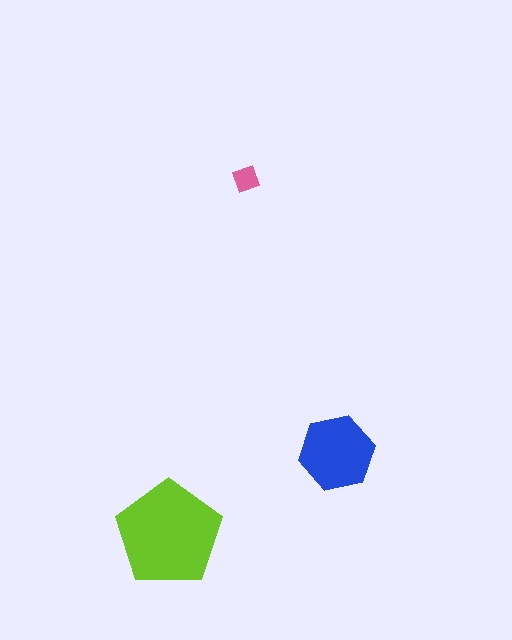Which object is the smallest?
The pink diamond.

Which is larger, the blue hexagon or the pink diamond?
The blue hexagon.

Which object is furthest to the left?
The lime pentagon is leftmost.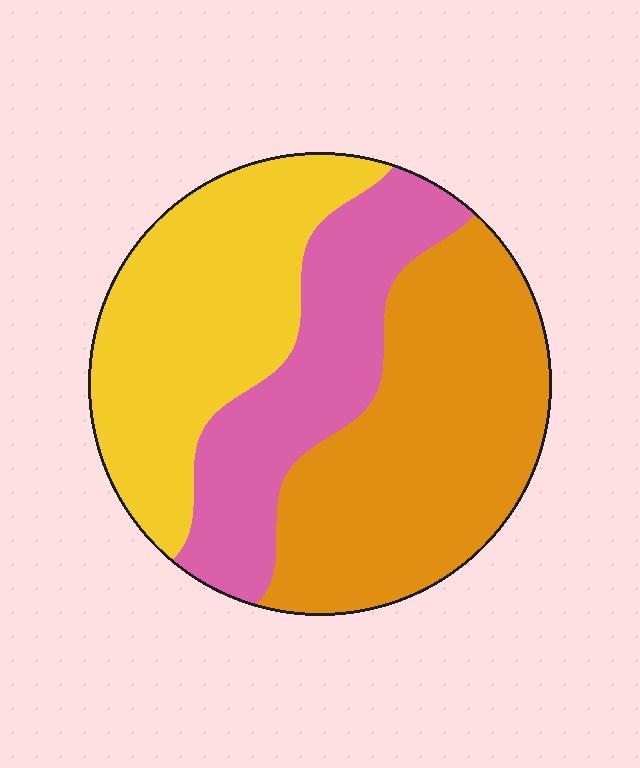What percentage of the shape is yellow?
Yellow covers around 35% of the shape.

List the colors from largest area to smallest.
From largest to smallest: orange, yellow, pink.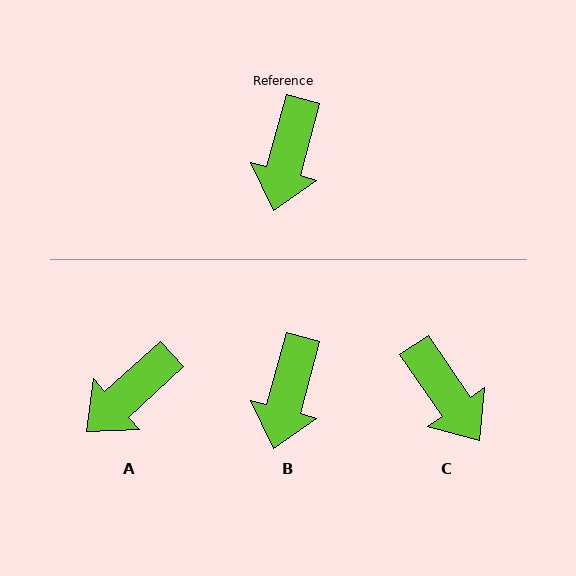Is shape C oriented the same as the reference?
No, it is off by about 49 degrees.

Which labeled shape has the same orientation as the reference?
B.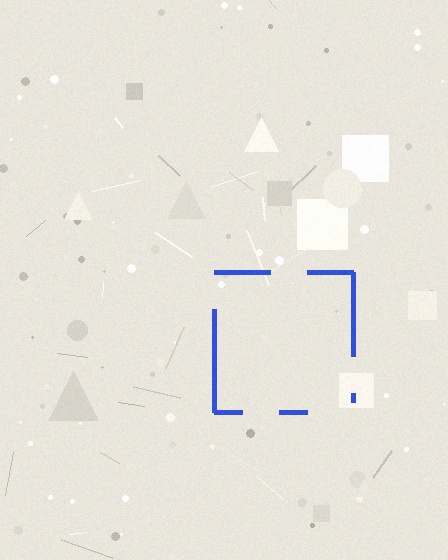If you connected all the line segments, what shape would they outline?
They would outline a square.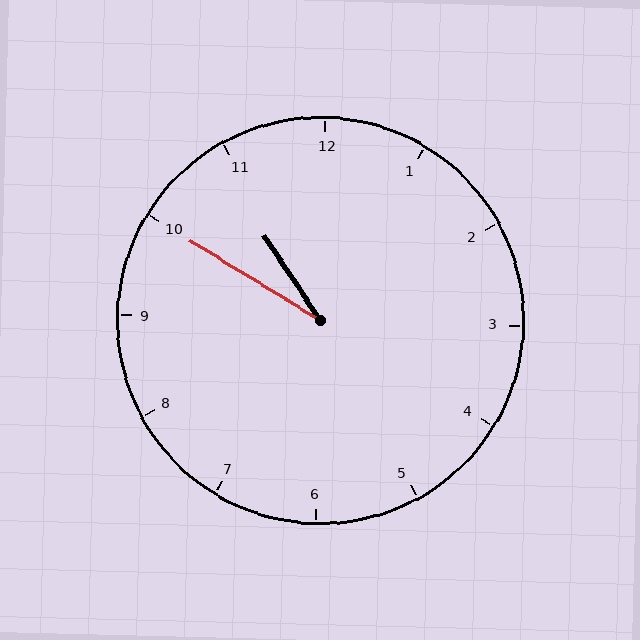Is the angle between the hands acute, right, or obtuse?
It is acute.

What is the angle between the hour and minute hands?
Approximately 25 degrees.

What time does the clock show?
10:50.